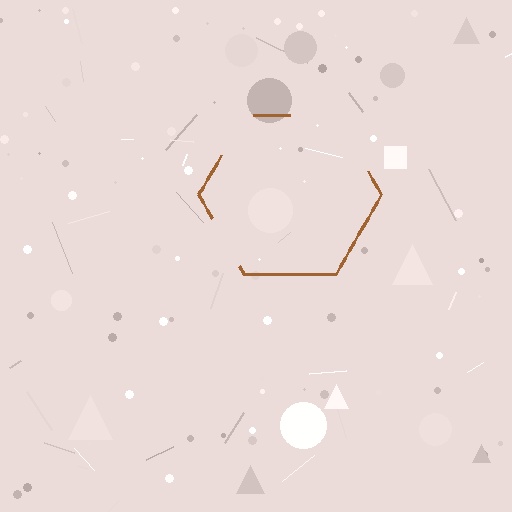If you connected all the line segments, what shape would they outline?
They would outline a hexagon.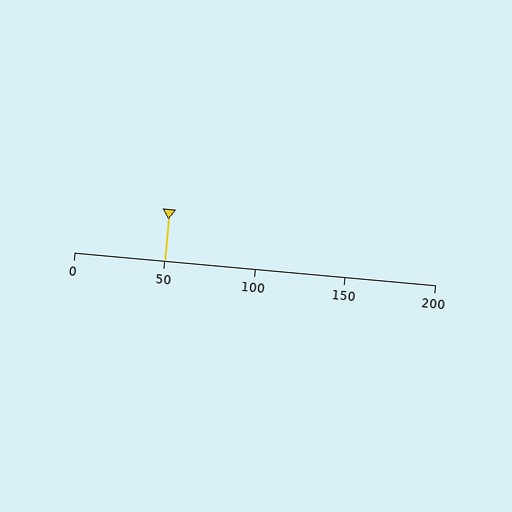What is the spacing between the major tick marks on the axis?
The major ticks are spaced 50 apart.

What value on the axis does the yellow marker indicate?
The marker indicates approximately 50.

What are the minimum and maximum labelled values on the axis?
The axis runs from 0 to 200.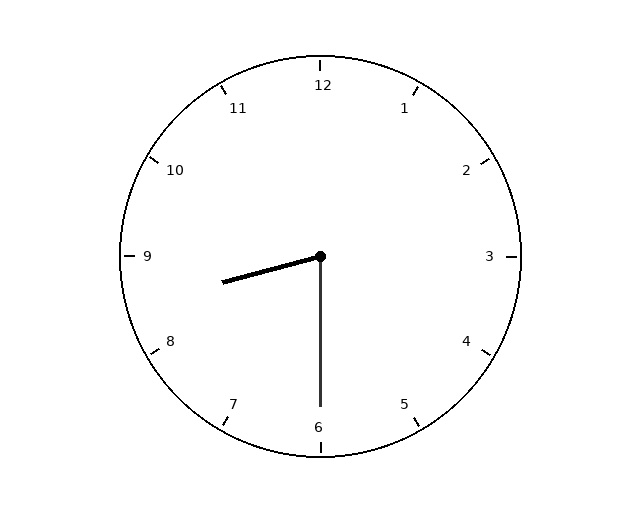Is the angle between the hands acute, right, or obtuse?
It is acute.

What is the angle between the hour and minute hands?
Approximately 75 degrees.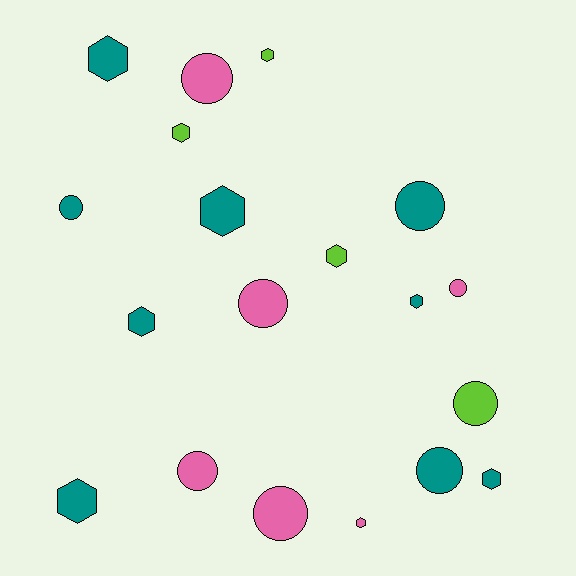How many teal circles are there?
There are 3 teal circles.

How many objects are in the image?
There are 19 objects.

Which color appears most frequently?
Teal, with 9 objects.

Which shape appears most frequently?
Hexagon, with 10 objects.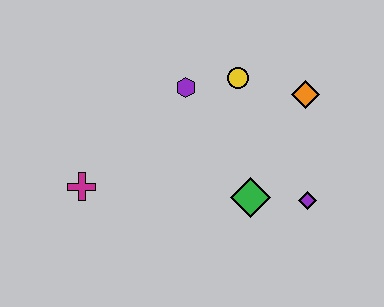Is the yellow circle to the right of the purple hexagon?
Yes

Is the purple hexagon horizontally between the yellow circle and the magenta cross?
Yes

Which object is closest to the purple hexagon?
The yellow circle is closest to the purple hexagon.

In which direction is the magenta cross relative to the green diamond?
The magenta cross is to the left of the green diamond.